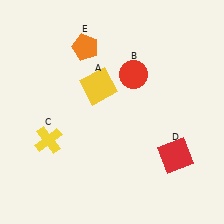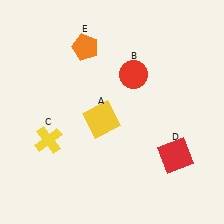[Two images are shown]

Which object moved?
The yellow square (A) moved down.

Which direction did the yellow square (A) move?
The yellow square (A) moved down.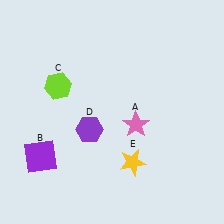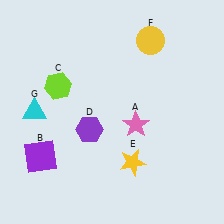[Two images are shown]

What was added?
A yellow circle (F), a cyan triangle (G) were added in Image 2.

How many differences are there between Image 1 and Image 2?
There are 2 differences between the two images.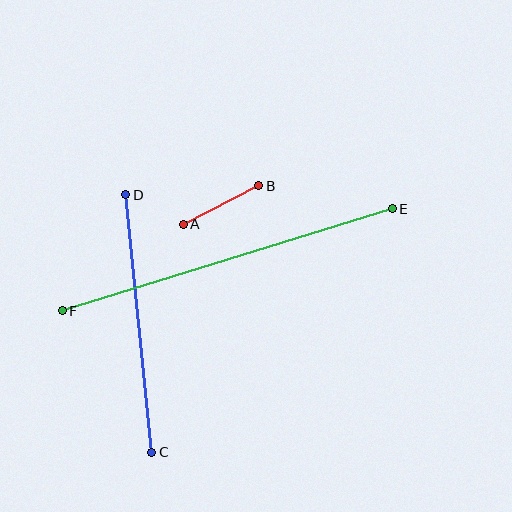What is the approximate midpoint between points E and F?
The midpoint is at approximately (227, 260) pixels.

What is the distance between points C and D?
The distance is approximately 259 pixels.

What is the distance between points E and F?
The distance is approximately 346 pixels.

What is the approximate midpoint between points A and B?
The midpoint is at approximately (221, 205) pixels.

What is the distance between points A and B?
The distance is approximately 85 pixels.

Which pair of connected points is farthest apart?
Points E and F are farthest apart.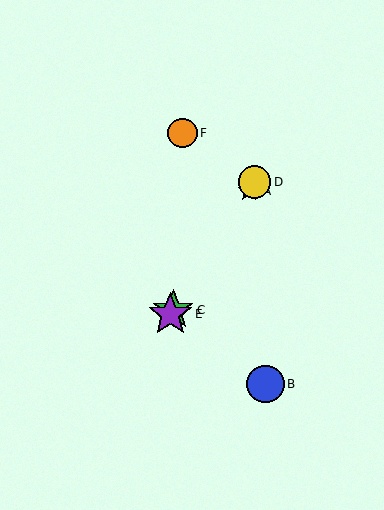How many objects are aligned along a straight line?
4 objects (A, C, D, E) are aligned along a straight line.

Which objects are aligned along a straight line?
Objects A, C, D, E are aligned along a straight line.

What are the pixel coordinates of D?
Object D is at (254, 182).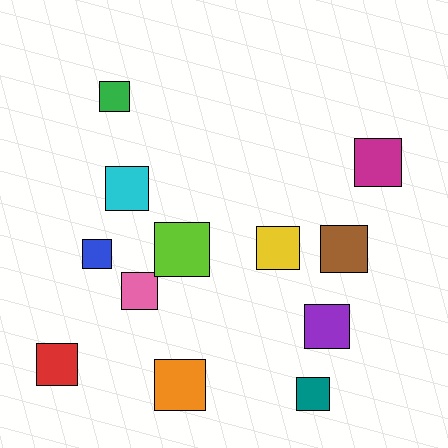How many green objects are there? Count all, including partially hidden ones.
There is 1 green object.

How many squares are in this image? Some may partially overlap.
There are 12 squares.